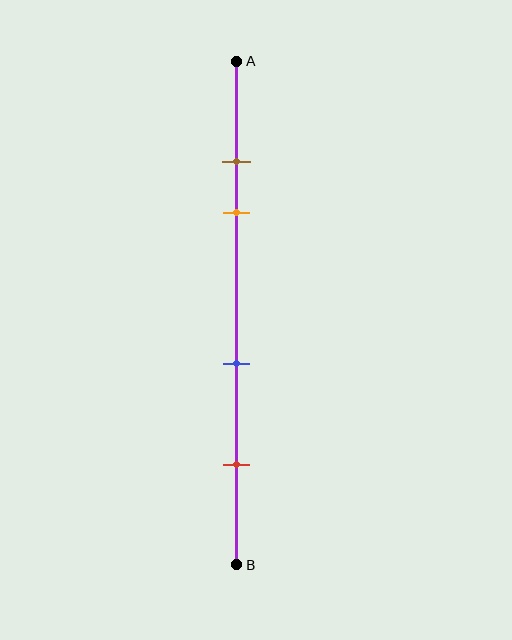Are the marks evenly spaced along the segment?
No, the marks are not evenly spaced.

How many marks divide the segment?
There are 4 marks dividing the segment.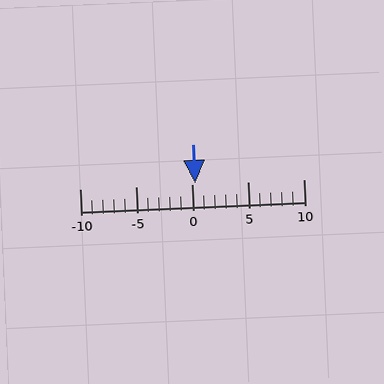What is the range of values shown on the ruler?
The ruler shows values from -10 to 10.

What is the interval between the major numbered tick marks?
The major tick marks are spaced 5 units apart.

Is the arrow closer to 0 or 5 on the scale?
The arrow is closer to 0.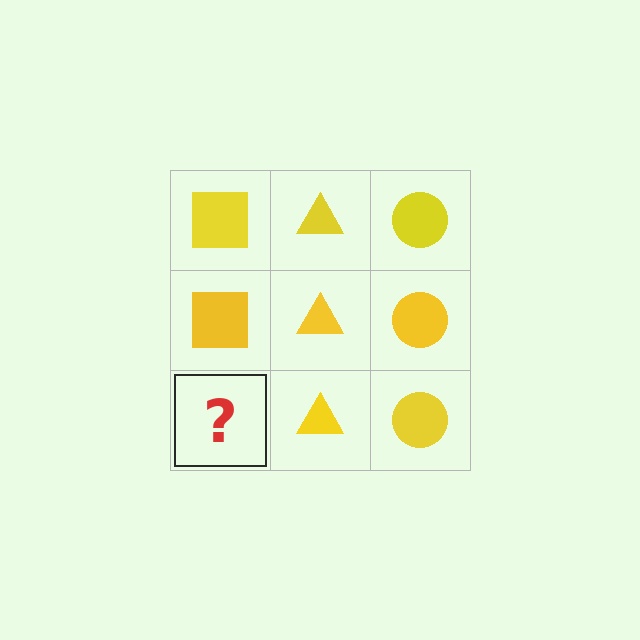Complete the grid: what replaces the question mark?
The question mark should be replaced with a yellow square.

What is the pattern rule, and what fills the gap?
The rule is that each column has a consistent shape. The gap should be filled with a yellow square.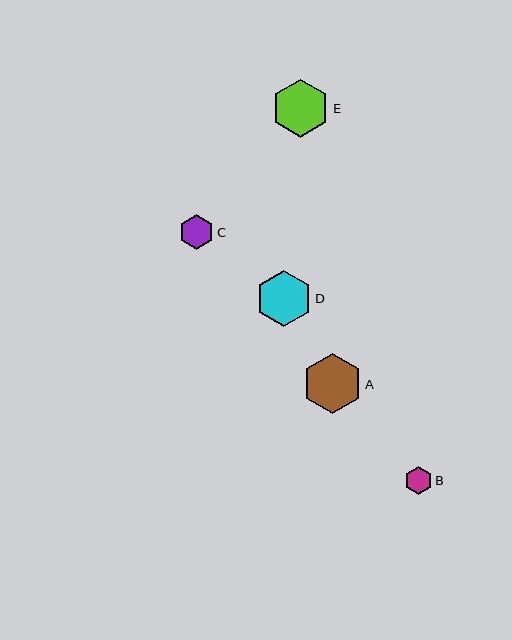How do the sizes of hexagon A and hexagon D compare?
Hexagon A and hexagon D are approximately the same size.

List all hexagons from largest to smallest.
From largest to smallest: A, E, D, C, B.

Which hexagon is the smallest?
Hexagon B is the smallest with a size of approximately 28 pixels.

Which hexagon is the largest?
Hexagon A is the largest with a size of approximately 60 pixels.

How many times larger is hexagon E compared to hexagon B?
Hexagon E is approximately 2.1 times the size of hexagon B.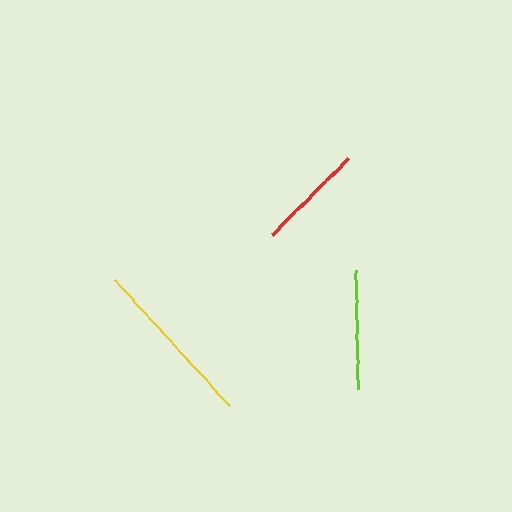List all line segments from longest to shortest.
From longest to shortest: yellow, lime, red.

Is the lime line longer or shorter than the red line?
The lime line is longer than the red line.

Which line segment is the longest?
The yellow line is the longest at approximately 171 pixels.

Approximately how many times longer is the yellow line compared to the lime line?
The yellow line is approximately 1.4 times the length of the lime line.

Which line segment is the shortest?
The red line is the shortest at approximately 108 pixels.